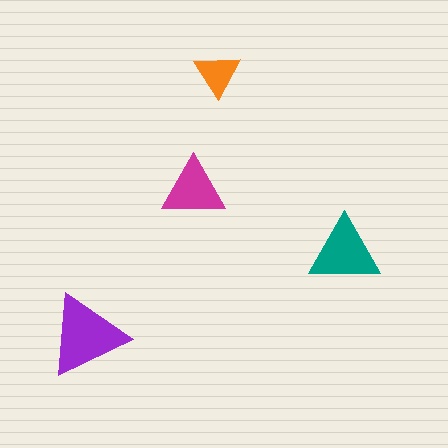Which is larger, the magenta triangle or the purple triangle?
The purple one.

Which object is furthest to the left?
The purple triangle is leftmost.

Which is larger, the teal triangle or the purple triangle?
The purple one.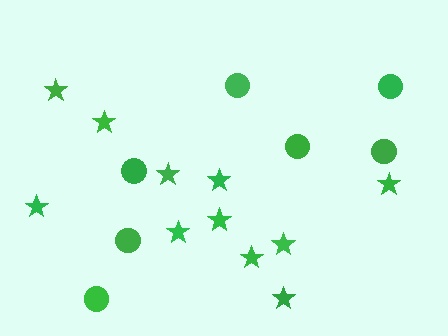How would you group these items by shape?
There are 2 groups: one group of stars (11) and one group of circles (7).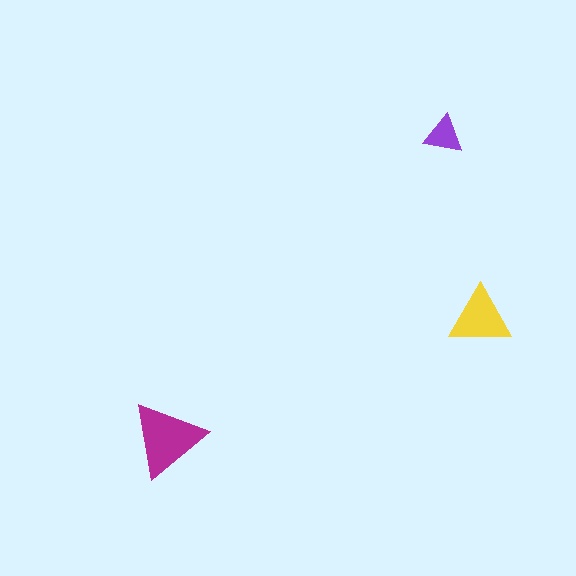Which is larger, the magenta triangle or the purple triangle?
The magenta one.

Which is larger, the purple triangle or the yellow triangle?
The yellow one.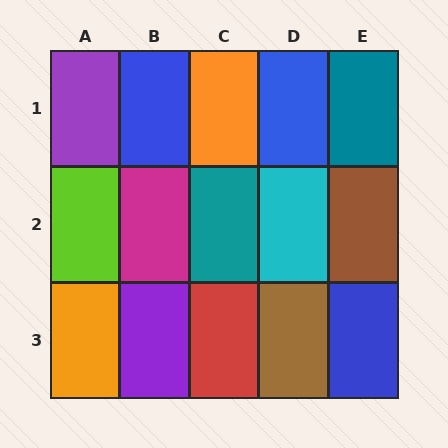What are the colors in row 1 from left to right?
Purple, blue, orange, blue, teal.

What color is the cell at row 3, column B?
Purple.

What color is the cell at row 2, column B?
Magenta.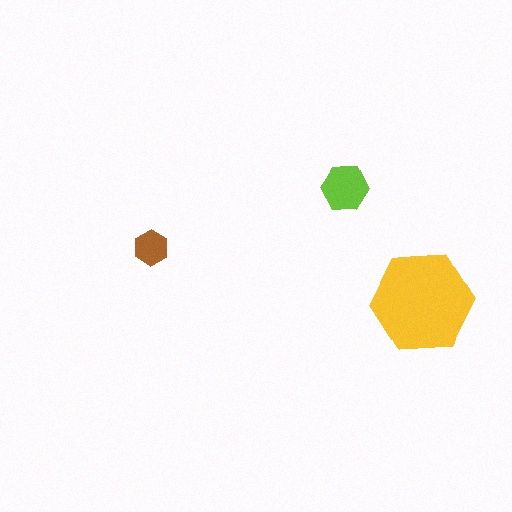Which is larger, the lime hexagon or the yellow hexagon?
The yellow one.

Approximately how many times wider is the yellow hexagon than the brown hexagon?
About 3 times wider.